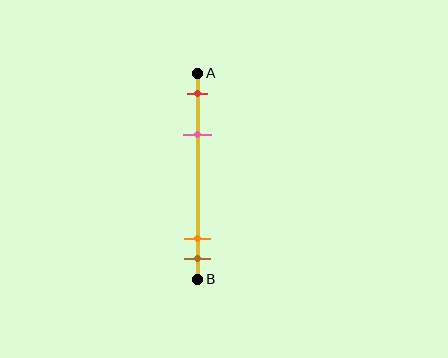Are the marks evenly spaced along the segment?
No, the marks are not evenly spaced.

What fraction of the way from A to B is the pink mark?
The pink mark is approximately 30% (0.3) of the way from A to B.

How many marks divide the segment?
There are 4 marks dividing the segment.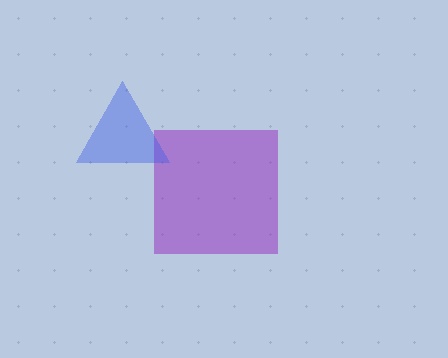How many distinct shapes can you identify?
There are 2 distinct shapes: a purple square, a blue triangle.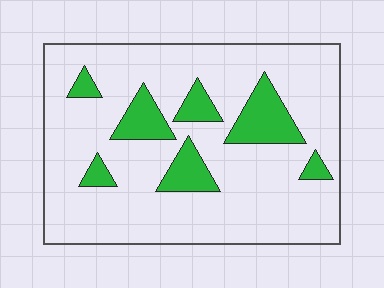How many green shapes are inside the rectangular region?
7.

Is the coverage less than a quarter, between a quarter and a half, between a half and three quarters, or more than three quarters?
Less than a quarter.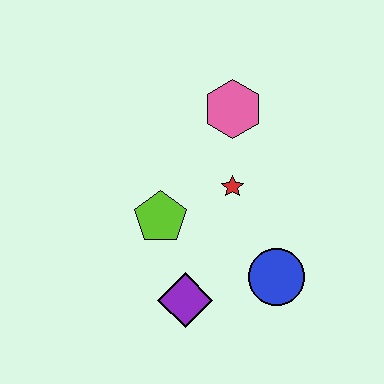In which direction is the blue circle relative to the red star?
The blue circle is below the red star.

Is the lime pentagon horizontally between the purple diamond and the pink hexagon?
No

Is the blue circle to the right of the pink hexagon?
Yes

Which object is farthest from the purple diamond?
The pink hexagon is farthest from the purple diamond.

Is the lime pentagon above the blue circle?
Yes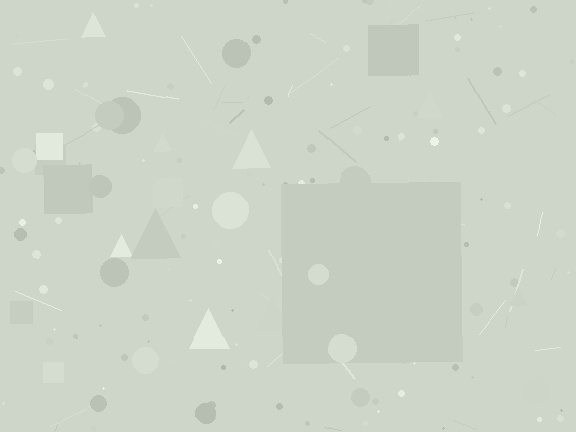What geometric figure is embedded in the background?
A square is embedded in the background.